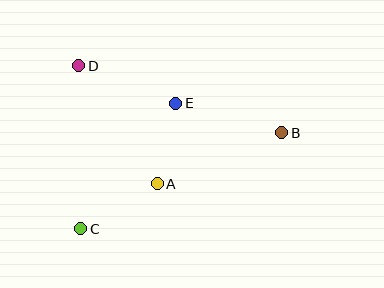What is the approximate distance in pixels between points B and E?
The distance between B and E is approximately 110 pixels.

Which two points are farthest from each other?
Points B and C are farthest from each other.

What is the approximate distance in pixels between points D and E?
The distance between D and E is approximately 104 pixels.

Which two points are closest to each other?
Points A and E are closest to each other.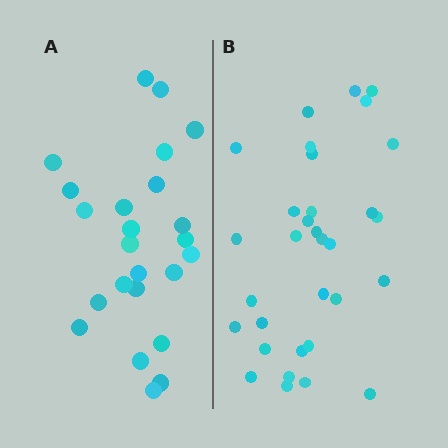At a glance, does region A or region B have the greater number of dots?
Region B (the right region) has more dots.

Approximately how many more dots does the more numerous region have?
Region B has roughly 8 or so more dots than region A.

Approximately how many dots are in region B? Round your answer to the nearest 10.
About 30 dots. (The exact count is 32, which rounds to 30.)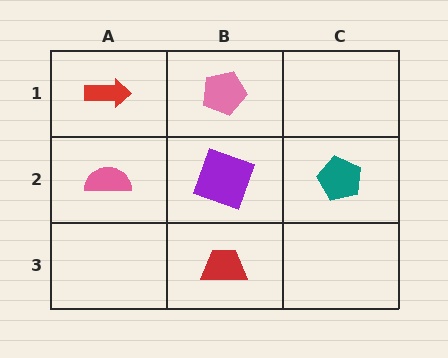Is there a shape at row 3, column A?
No, that cell is empty.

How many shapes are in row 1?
2 shapes.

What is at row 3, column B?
A red trapezoid.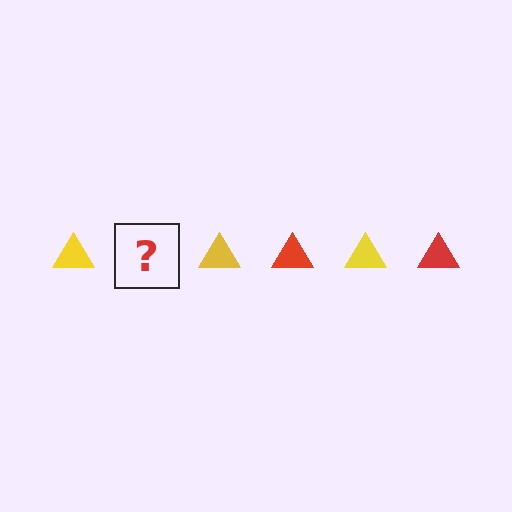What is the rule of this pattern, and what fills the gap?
The rule is that the pattern cycles through yellow, red triangles. The gap should be filled with a red triangle.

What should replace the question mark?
The question mark should be replaced with a red triangle.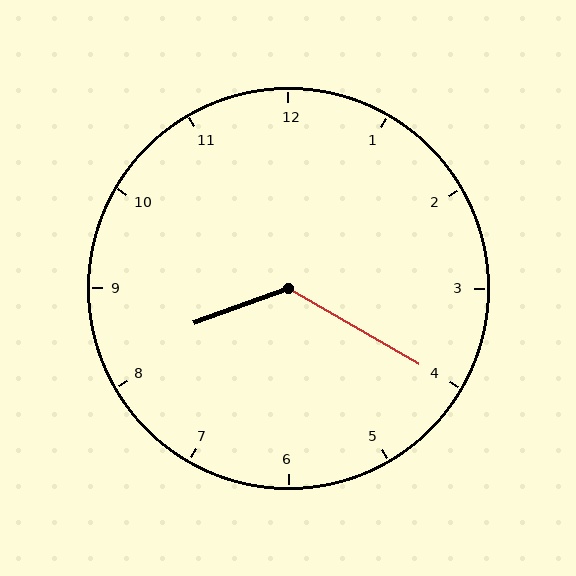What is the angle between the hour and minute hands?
Approximately 130 degrees.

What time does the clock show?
8:20.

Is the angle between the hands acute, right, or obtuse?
It is obtuse.